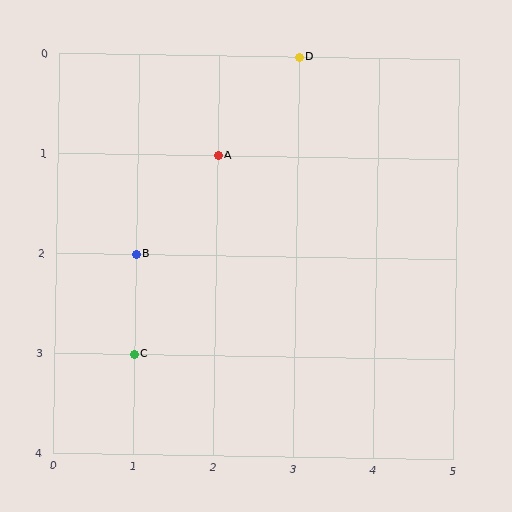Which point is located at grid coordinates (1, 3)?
Point C is at (1, 3).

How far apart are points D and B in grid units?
Points D and B are 2 columns and 2 rows apart (about 2.8 grid units diagonally).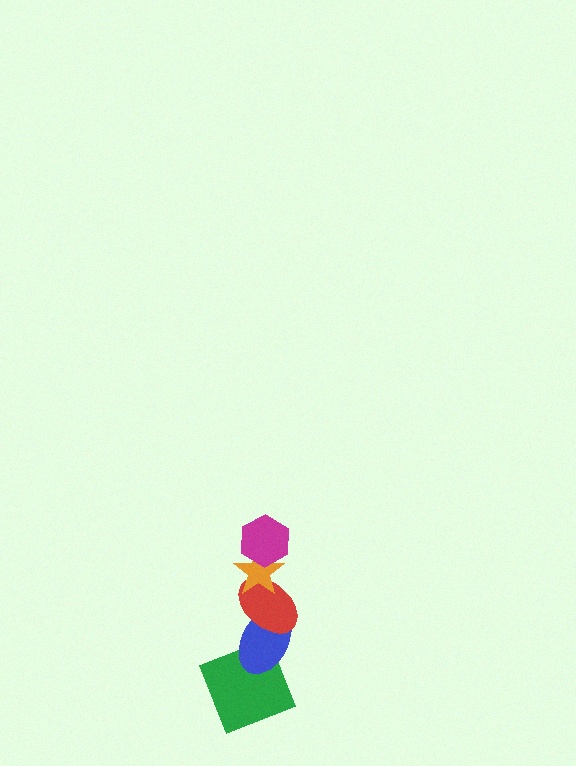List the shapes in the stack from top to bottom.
From top to bottom: the magenta hexagon, the orange star, the red ellipse, the blue ellipse, the green square.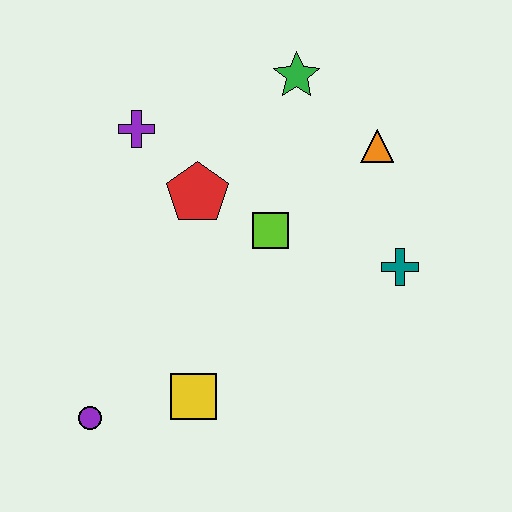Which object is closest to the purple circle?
The yellow square is closest to the purple circle.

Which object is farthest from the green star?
The purple circle is farthest from the green star.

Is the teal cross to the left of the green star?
No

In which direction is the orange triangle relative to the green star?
The orange triangle is to the right of the green star.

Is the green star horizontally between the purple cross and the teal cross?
Yes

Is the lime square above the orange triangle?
No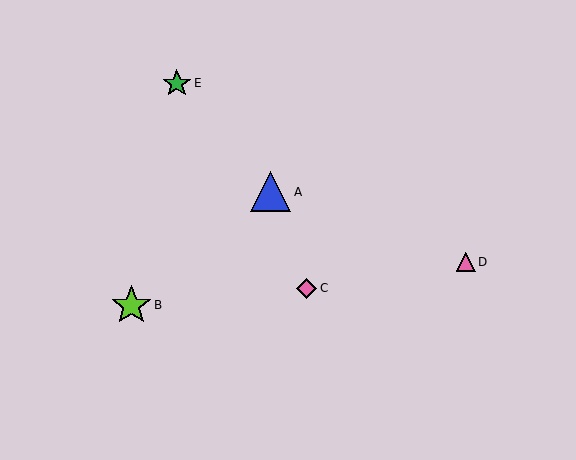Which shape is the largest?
The blue triangle (labeled A) is the largest.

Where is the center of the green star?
The center of the green star is at (177, 83).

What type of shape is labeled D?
Shape D is a pink triangle.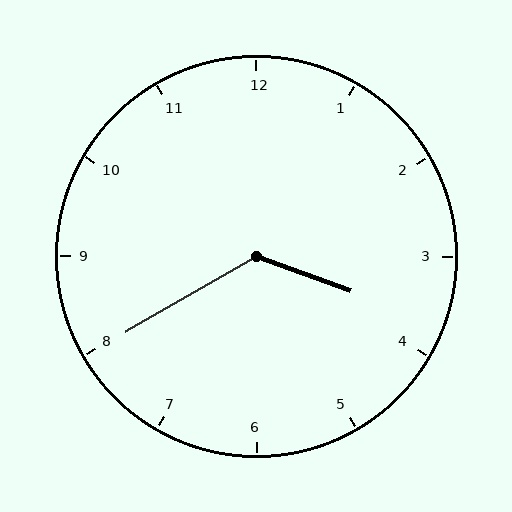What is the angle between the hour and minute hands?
Approximately 130 degrees.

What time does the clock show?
3:40.